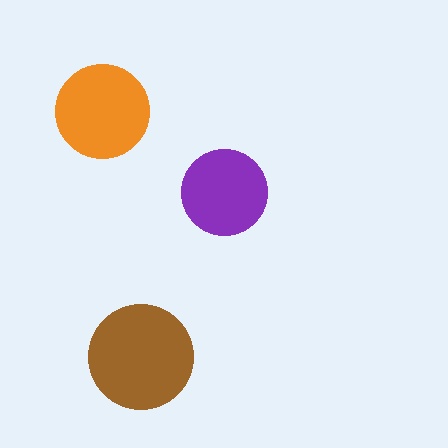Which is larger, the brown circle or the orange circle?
The brown one.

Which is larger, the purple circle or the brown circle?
The brown one.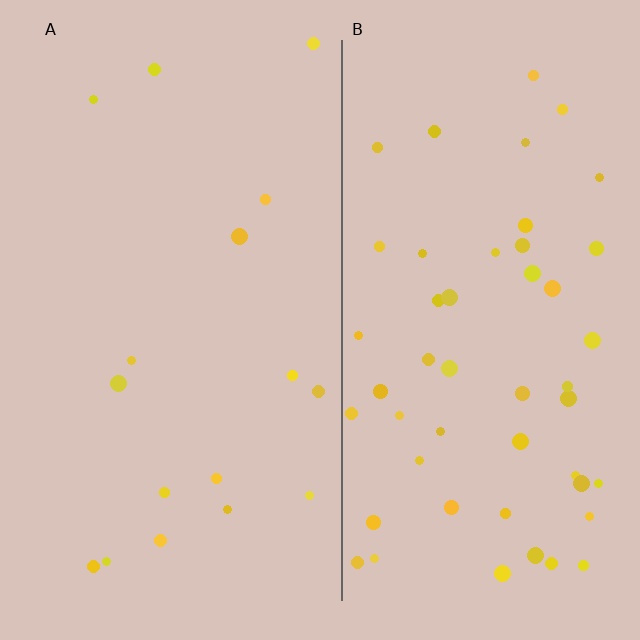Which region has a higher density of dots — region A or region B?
B (the right).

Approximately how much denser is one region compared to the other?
Approximately 3.1× — region B over region A.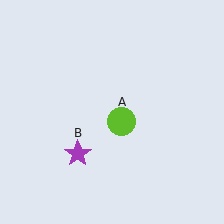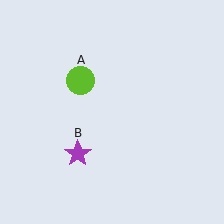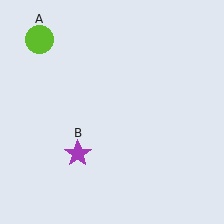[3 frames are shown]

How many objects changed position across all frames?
1 object changed position: lime circle (object A).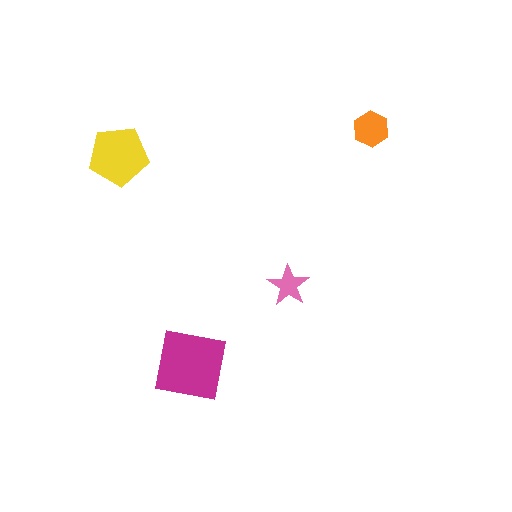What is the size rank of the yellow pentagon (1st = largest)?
2nd.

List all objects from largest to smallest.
The magenta square, the yellow pentagon, the orange hexagon, the pink star.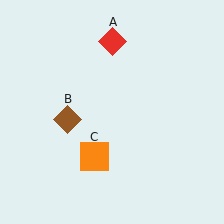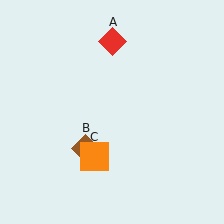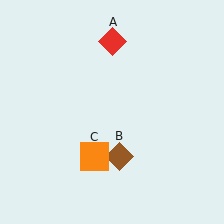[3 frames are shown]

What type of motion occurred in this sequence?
The brown diamond (object B) rotated counterclockwise around the center of the scene.